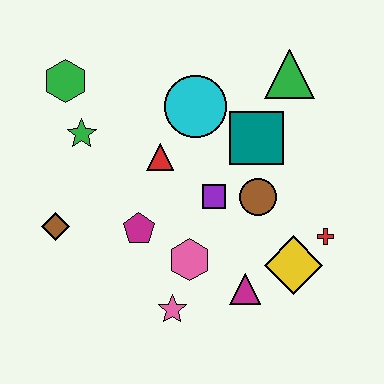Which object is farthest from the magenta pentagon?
The green triangle is farthest from the magenta pentagon.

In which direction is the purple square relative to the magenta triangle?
The purple square is above the magenta triangle.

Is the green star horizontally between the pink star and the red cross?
No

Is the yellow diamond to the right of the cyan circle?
Yes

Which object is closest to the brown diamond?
The magenta pentagon is closest to the brown diamond.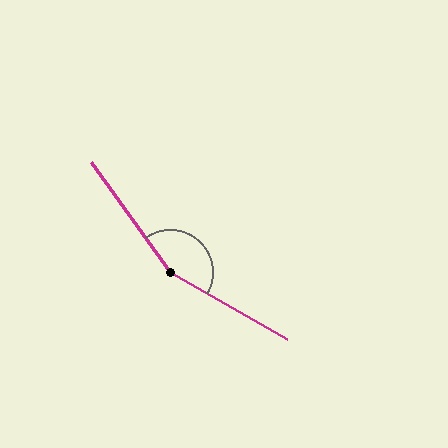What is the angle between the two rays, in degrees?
Approximately 155 degrees.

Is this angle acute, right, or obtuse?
It is obtuse.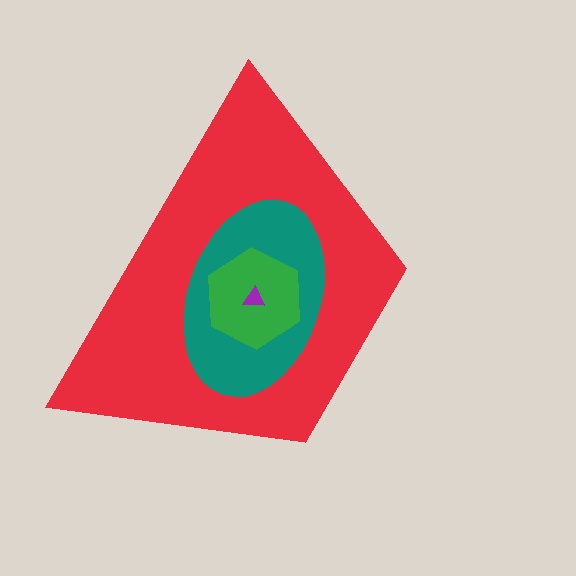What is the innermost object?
The purple triangle.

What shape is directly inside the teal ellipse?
The green hexagon.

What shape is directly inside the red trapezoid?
The teal ellipse.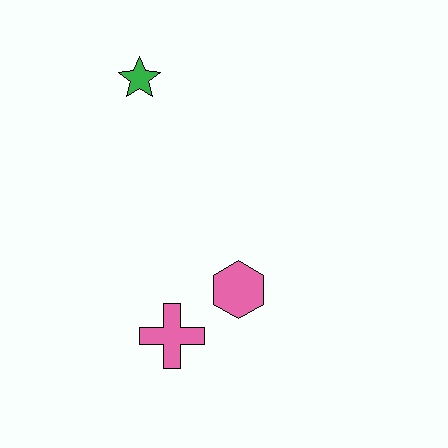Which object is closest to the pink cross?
The pink hexagon is closest to the pink cross.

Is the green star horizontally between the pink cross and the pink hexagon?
No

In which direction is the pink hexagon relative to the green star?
The pink hexagon is below the green star.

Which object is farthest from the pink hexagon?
The green star is farthest from the pink hexagon.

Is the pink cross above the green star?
No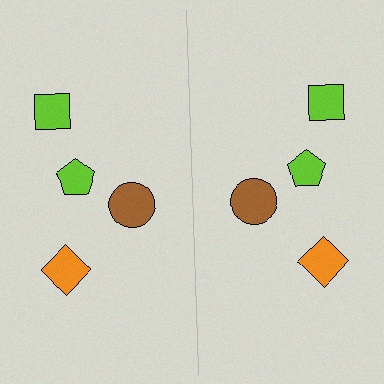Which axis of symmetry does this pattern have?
The pattern has a vertical axis of symmetry running through the center of the image.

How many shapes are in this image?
There are 8 shapes in this image.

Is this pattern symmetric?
Yes, this pattern has bilateral (reflection) symmetry.